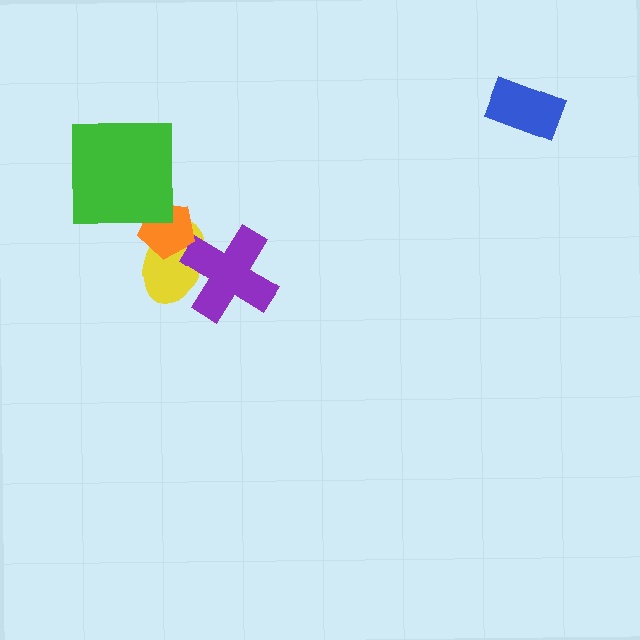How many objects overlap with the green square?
1 object overlaps with the green square.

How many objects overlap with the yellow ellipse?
2 objects overlap with the yellow ellipse.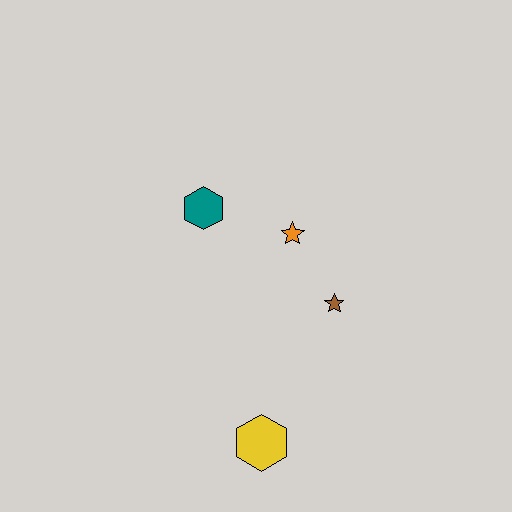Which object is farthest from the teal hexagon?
The yellow hexagon is farthest from the teal hexagon.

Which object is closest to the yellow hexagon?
The brown star is closest to the yellow hexagon.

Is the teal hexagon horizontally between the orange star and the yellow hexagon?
No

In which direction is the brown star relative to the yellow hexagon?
The brown star is above the yellow hexagon.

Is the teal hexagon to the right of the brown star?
No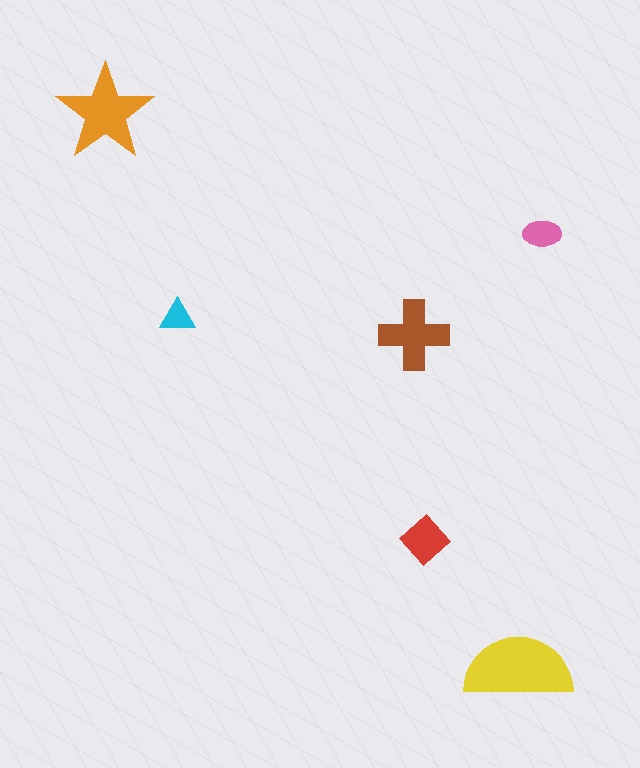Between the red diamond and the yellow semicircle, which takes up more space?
The yellow semicircle.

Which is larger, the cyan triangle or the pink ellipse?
The pink ellipse.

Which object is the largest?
The yellow semicircle.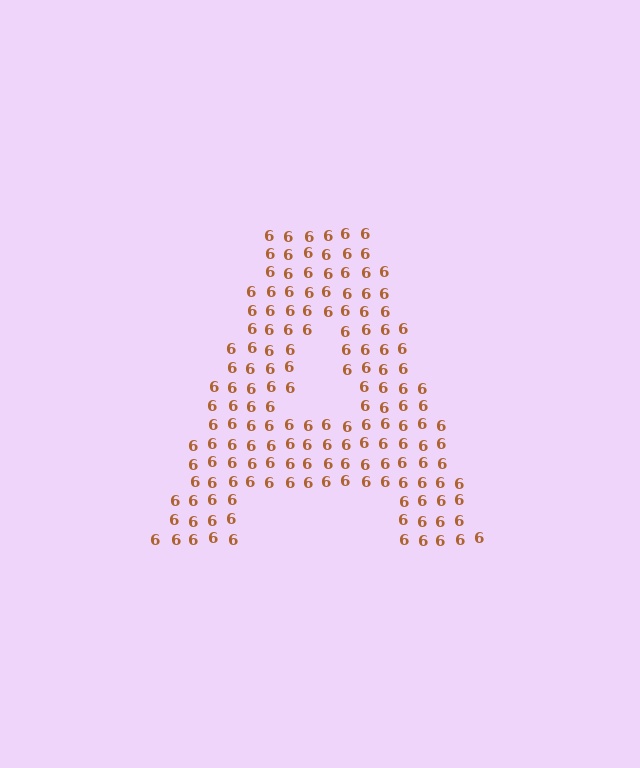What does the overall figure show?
The overall figure shows the letter A.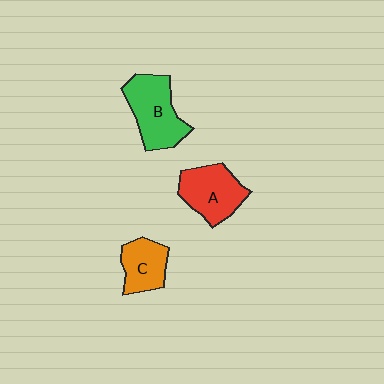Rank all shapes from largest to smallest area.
From largest to smallest: B (green), A (red), C (orange).